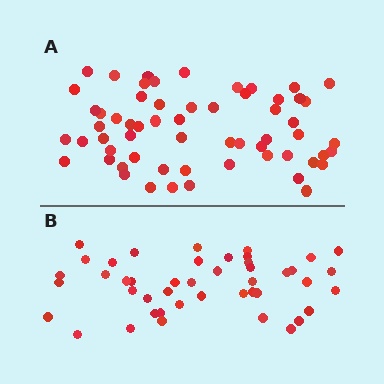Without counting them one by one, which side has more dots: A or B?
Region A (the top region) has more dots.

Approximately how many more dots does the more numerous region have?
Region A has approximately 15 more dots than region B.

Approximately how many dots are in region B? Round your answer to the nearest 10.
About 40 dots. (The exact count is 45, which rounds to 40.)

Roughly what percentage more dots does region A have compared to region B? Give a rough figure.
About 35% more.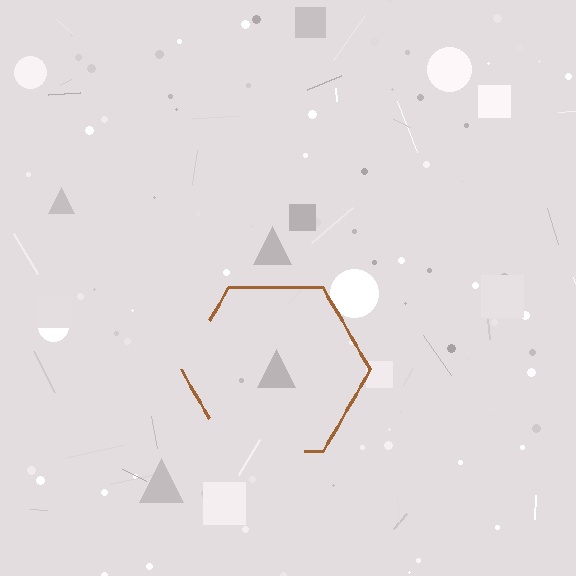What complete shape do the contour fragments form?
The contour fragments form a hexagon.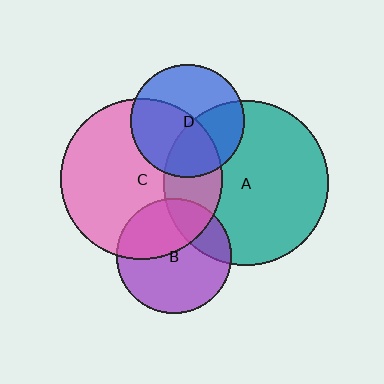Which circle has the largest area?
Circle A (teal).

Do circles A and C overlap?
Yes.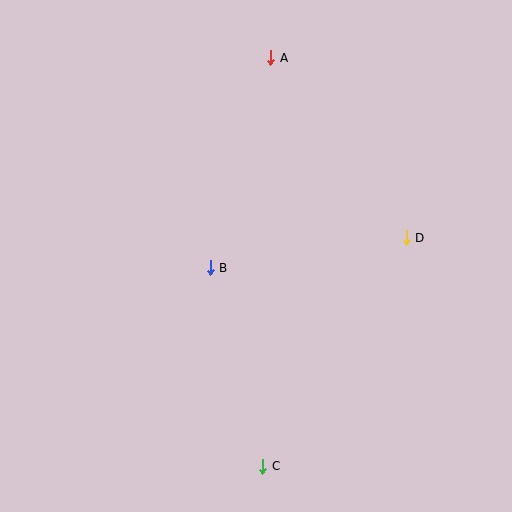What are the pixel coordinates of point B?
Point B is at (210, 268).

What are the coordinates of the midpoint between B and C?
The midpoint between B and C is at (236, 367).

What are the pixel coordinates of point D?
Point D is at (406, 238).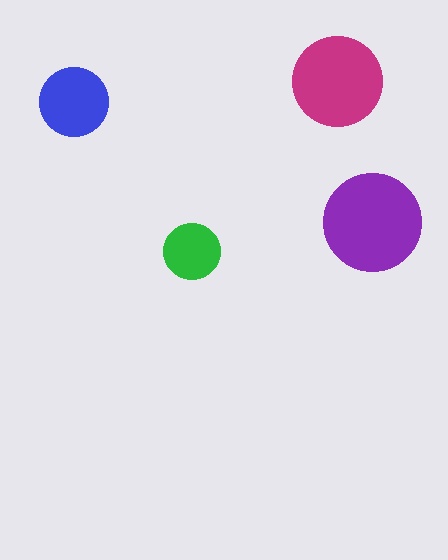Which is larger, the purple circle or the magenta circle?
The purple one.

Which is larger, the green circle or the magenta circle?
The magenta one.